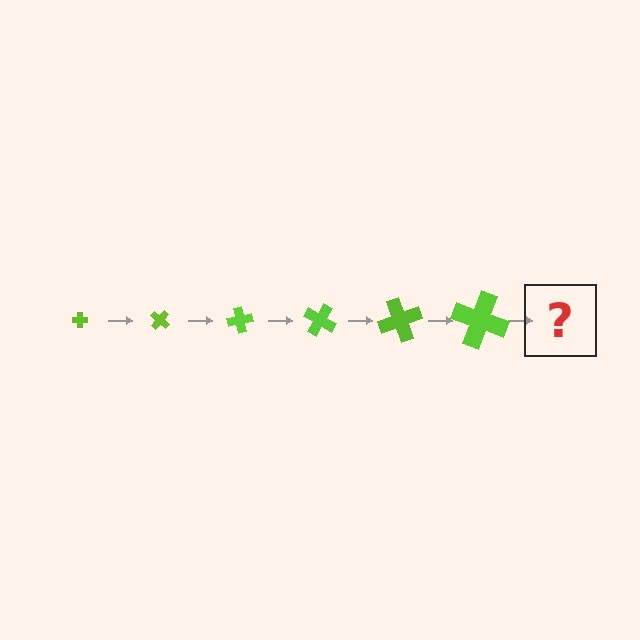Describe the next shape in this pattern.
It should be a cross, larger than the previous one and rotated 240 degrees from the start.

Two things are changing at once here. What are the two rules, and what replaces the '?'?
The two rules are that the cross grows larger each step and it rotates 40 degrees each step. The '?' should be a cross, larger than the previous one and rotated 240 degrees from the start.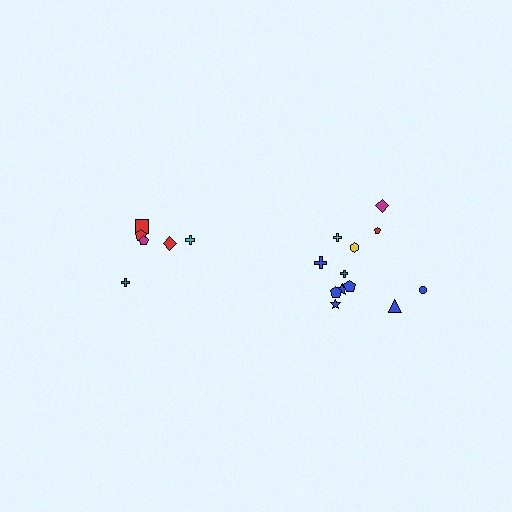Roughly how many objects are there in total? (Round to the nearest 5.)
Roughly 20 objects in total.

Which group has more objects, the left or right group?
The right group.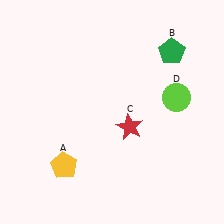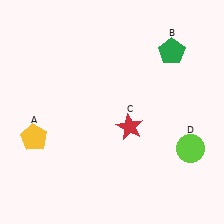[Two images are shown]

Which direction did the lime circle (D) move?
The lime circle (D) moved down.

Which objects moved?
The objects that moved are: the yellow pentagon (A), the lime circle (D).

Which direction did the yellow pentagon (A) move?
The yellow pentagon (A) moved left.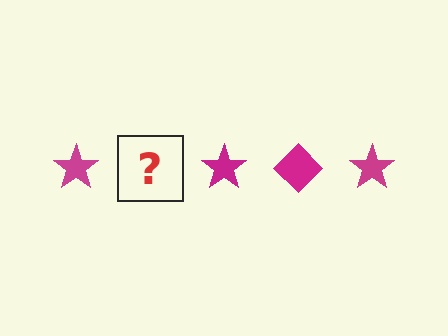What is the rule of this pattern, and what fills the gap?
The rule is that the pattern cycles through star, diamond shapes in magenta. The gap should be filled with a magenta diamond.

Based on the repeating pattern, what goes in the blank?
The blank should be a magenta diamond.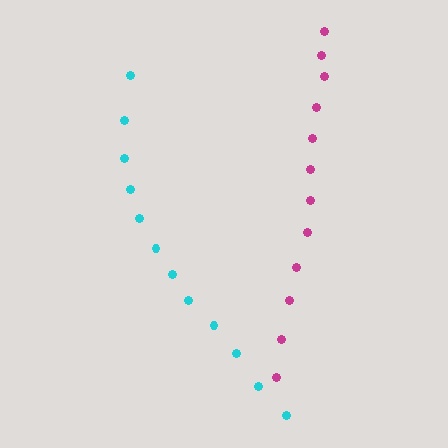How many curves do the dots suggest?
There are 2 distinct paths.